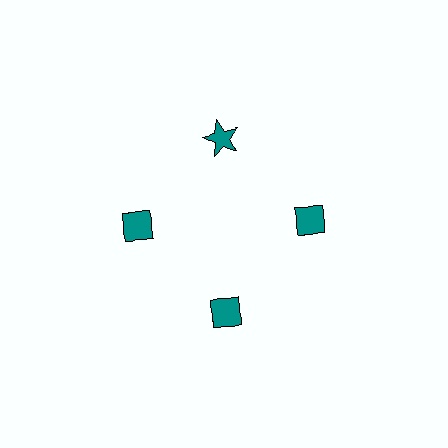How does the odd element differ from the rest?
It has a different shape: star instead of diamond.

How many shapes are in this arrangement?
There are 4 shapes arranged in a ring pattern.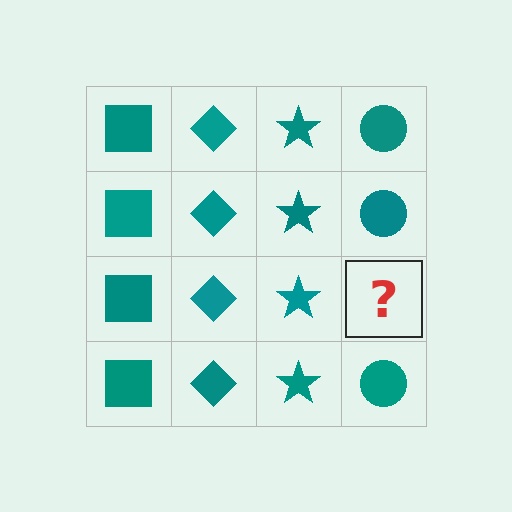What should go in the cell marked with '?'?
The missing cell should contain a teal circle.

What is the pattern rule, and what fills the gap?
The rule is that each column has a consistent shape. The gap should be filled with a teal circle.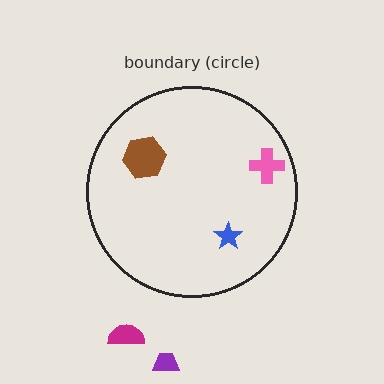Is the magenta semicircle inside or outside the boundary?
Outside.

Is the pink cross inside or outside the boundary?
Inside.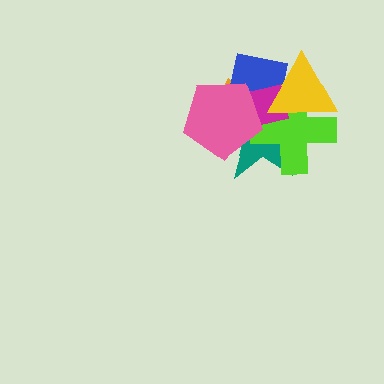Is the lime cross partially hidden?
Yes, it is partially covered by another shape.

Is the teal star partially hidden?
Yes, it is partially covered by another shape.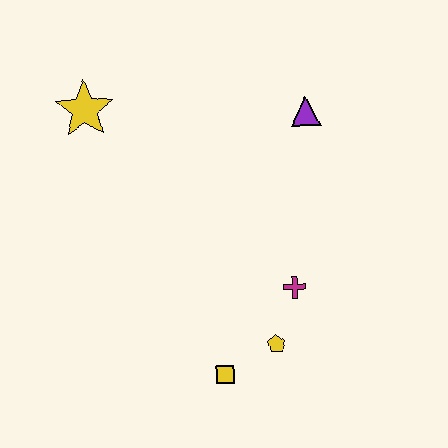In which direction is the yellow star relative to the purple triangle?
The yellow star is to the left of the purple triangle.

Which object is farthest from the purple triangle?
The yellow square is farthest from the purple triangle.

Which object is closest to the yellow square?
The yellow pentagon is closest to the yellow square.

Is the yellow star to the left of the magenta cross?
Yes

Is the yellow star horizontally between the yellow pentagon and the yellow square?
No